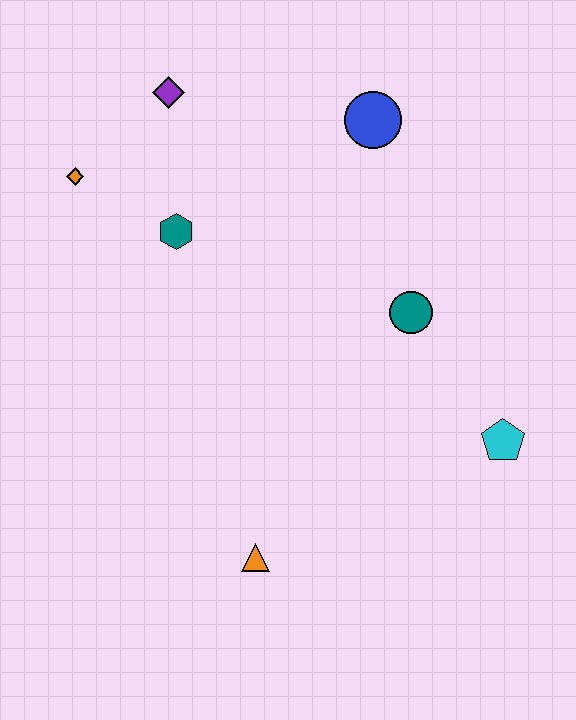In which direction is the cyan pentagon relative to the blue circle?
The cyan pentagon is below the blue circle.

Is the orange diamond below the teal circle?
No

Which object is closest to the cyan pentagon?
The teal circle is closest to the cyan pentagon.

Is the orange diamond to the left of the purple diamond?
Yes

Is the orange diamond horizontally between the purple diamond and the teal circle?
No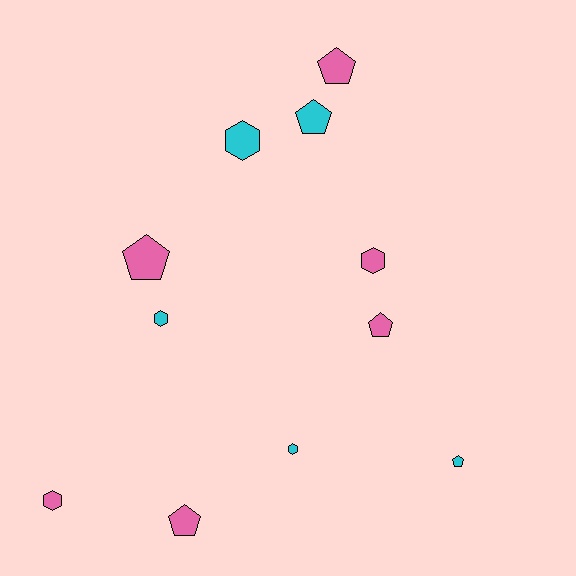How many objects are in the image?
There are 11 objects.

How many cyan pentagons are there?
There are 2 cyan pentagons.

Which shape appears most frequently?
Pentagon, with 6 objects.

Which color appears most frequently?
Pink, with 6 objects.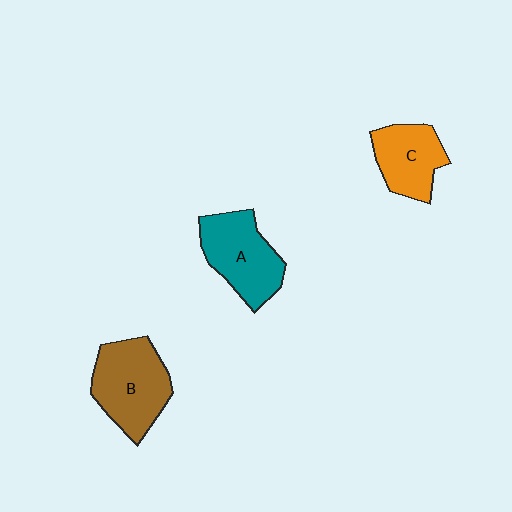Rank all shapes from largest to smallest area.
From largest to smallest: B (brown), A (teal), C (orange).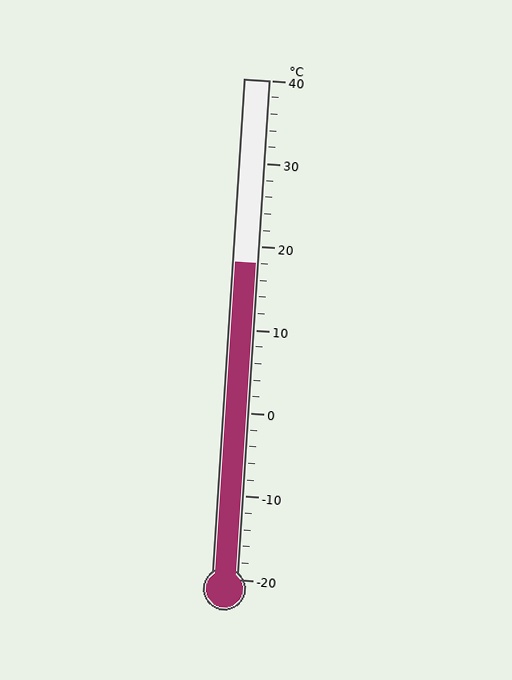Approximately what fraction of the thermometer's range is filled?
The thermometer is filled to approximately 65% of its range.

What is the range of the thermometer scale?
The thermometer scale ranges from -20°C to 40°C.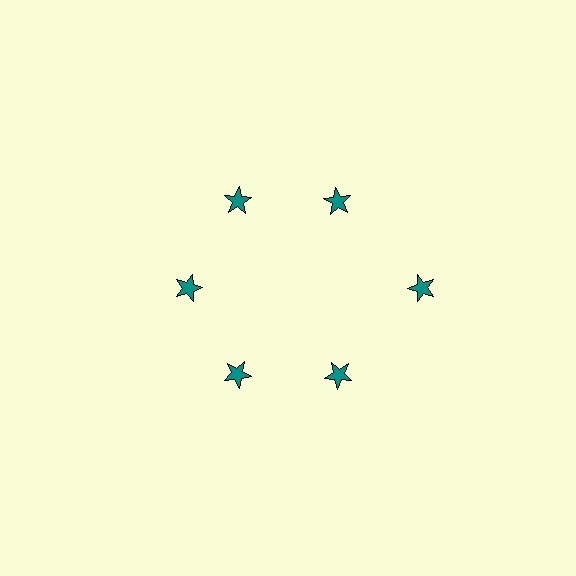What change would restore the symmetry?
The symmetry would be restored by moving it inward, back onto the ring so that all 6 stars sit at equal angles and equal distance from the center.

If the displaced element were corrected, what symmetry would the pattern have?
It would have 6-fold rotational symmetry — the pattern would map onto itself every 60 degrees.